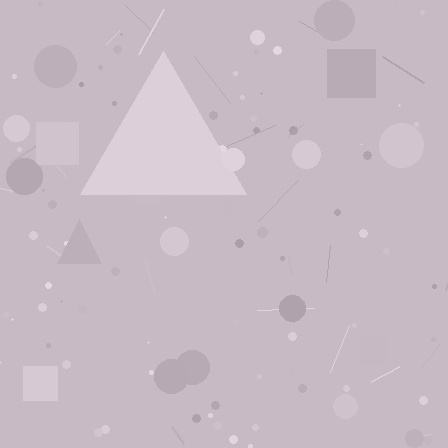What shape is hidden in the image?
A triangle is hidden in the image.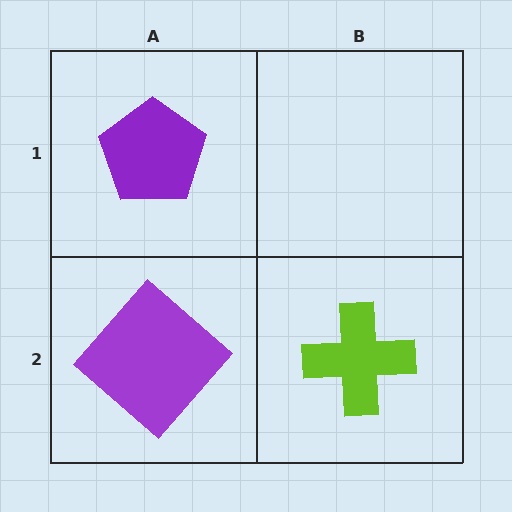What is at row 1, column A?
A purple pentagon.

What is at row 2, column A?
A purple diamond.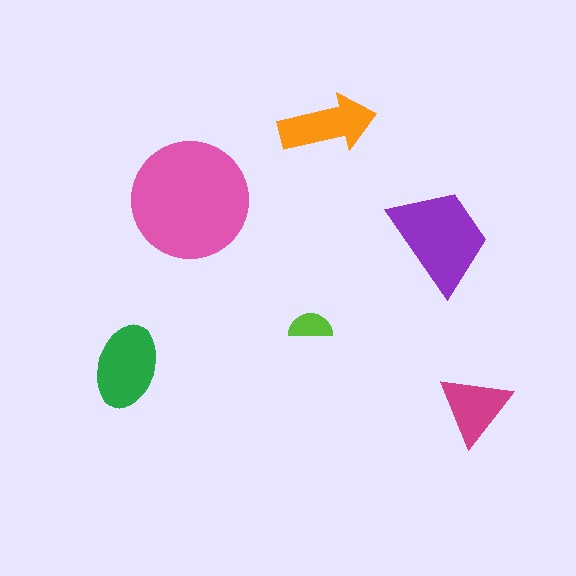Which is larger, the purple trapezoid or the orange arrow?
The purple trapezoid.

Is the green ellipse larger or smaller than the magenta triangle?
Larger.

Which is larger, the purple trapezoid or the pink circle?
The pink circle.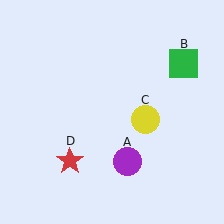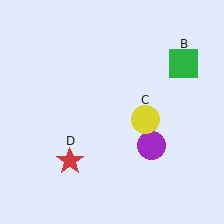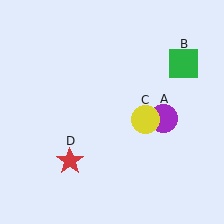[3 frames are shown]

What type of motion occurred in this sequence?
The purple circle (object A) rotated counterclockwise around the center of the scene.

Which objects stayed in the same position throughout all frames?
Green square (object B) and yellow circle (object C) and red star (object D) remained stationary.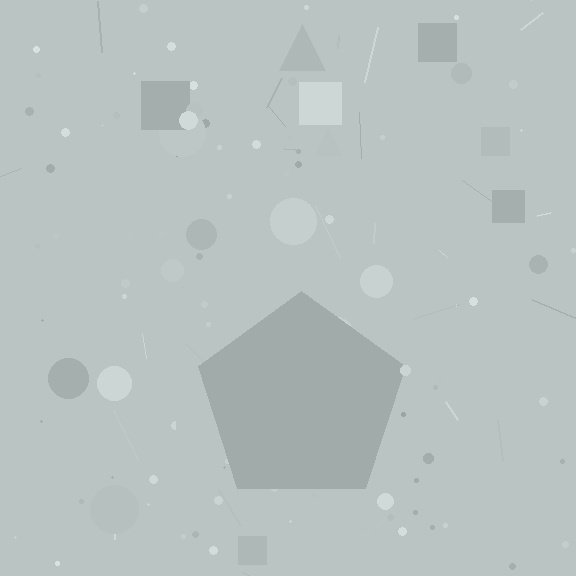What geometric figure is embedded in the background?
A pentagon is embedded in the background.